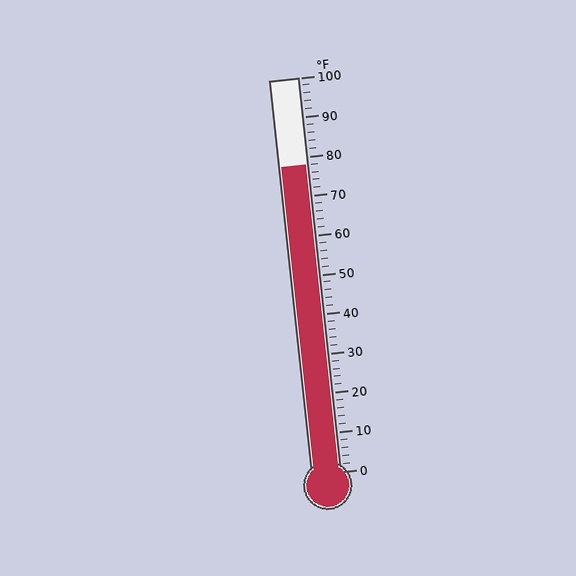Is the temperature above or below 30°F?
The temperature is above 30°F.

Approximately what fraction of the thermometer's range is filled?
The thermometer is filled to approximately 80% of its range.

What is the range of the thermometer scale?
The thermometer scale ranges from 0°F to 100°F.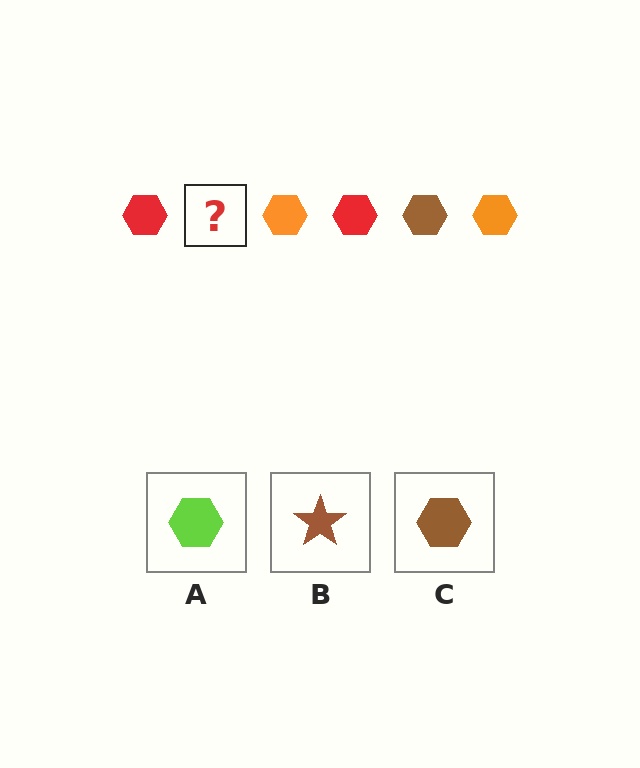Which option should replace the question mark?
Option C.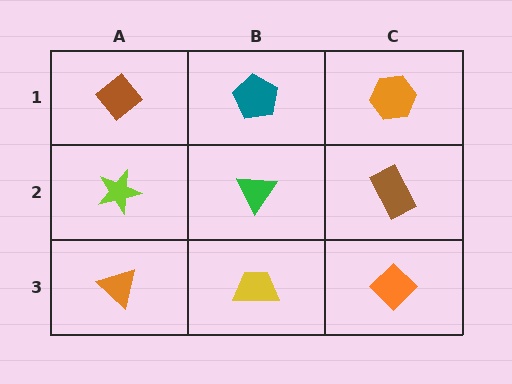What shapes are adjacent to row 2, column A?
A brown diamond (row 1, column A), an orange triangle (row 3, column A), a green triangle (row 2, column B).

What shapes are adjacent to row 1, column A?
A lime star (row 2, column A), a teal pentagon (row 1, column B).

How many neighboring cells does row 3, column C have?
2.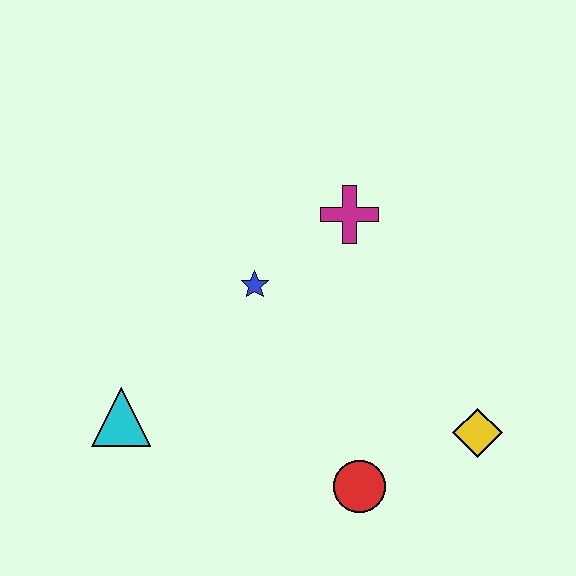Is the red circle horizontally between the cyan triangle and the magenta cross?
No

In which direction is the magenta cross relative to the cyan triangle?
The magenta cross is to the right of the cyan triangle.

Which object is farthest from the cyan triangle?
The yellow diamond is farthest from the cyan triangle.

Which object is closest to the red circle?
The yellow diamond is closest to the red circle.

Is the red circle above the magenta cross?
No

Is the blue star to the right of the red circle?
No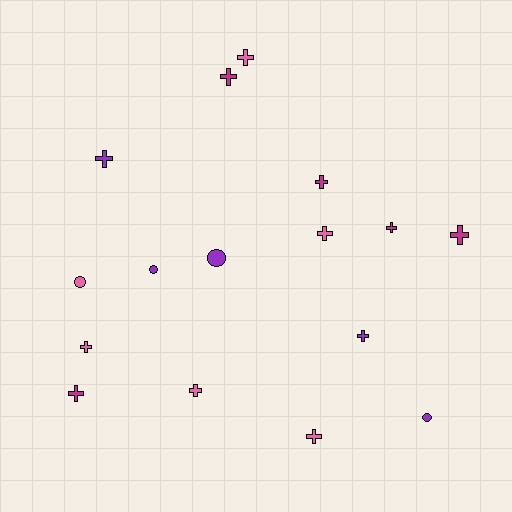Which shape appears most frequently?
Cross, with 12 objects.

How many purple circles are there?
There are 3 purple circles.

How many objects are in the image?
There are 16 objects.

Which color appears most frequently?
Pink, with 6 objects.